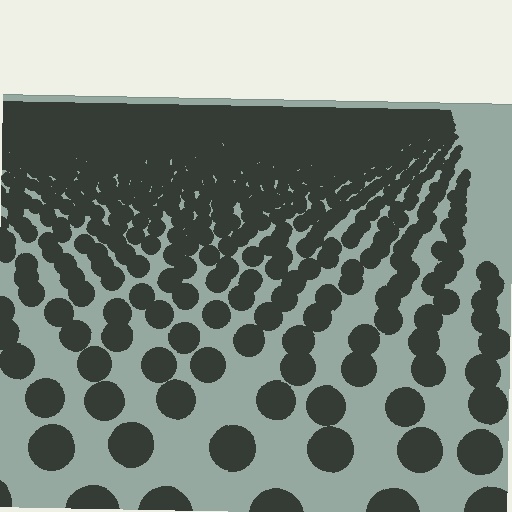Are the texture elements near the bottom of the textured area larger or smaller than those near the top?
Larger. Near the bottom, elements are closer to the viewer and appear at a bigger on-screen size.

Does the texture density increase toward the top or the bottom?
Density increases toward the top.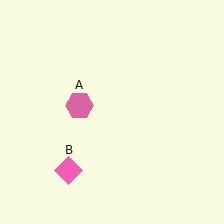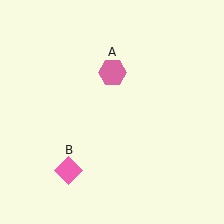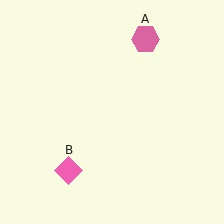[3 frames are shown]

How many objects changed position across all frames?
1 object changed position: pink hexagon (object A).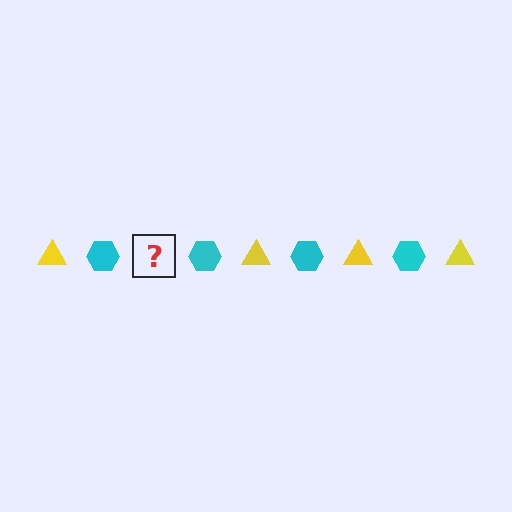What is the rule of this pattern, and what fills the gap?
The rule is that the pattern alternates between yellow triangle and cyan hexagon. The gap should be filled with a yellow triangle.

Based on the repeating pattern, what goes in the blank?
The blank should be a yellow triangle.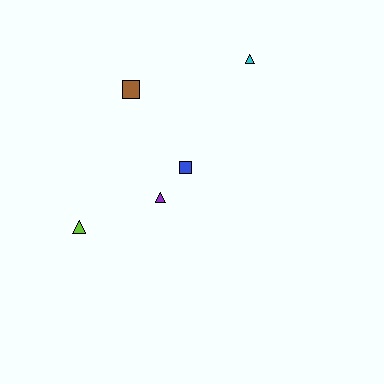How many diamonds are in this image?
There are no diamonds.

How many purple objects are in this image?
There is 1 purple object.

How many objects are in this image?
There are 5 objects.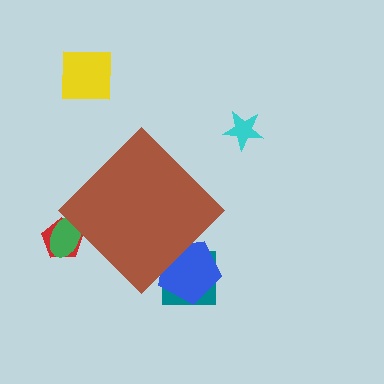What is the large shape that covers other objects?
A brown diamond.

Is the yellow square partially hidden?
No, the yellow square is fully visible.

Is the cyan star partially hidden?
No, the cyan star is fully visible.